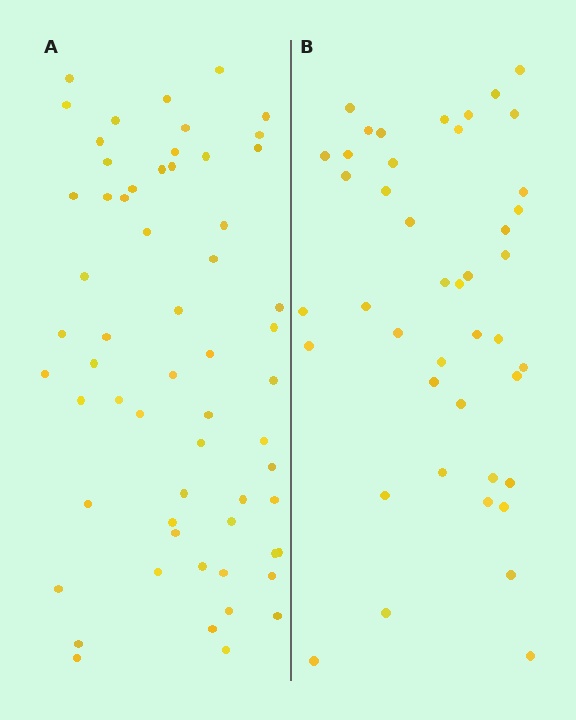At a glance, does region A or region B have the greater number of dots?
Region A (the left region) has more dots.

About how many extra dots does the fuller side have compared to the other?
Region A has approximately 15 more dots than region B.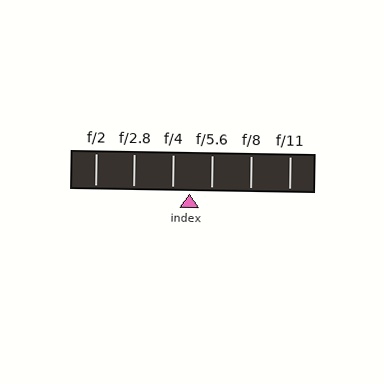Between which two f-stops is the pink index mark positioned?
The index mark is between f/4 and f/5.6.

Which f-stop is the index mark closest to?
The index mark is closest to f/4.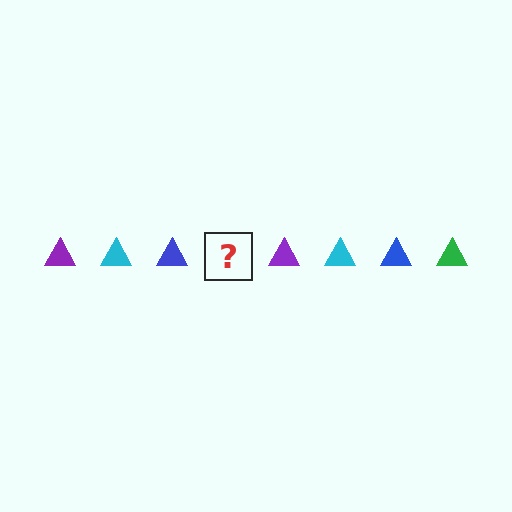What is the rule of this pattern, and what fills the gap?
The rule is that the pattern cycles through purple, cyan, blue, green triangles. The gap should be filled with a green triangle.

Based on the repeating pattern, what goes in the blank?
The blank should be a green triangle.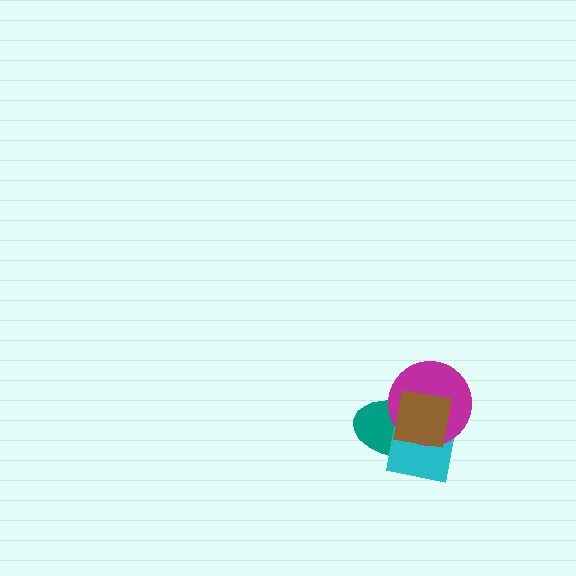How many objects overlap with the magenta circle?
3 objects overlap with the magenta circle.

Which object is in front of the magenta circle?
The brown square is in front of the magenta circle.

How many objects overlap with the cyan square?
3 objects overlap with the cyan square.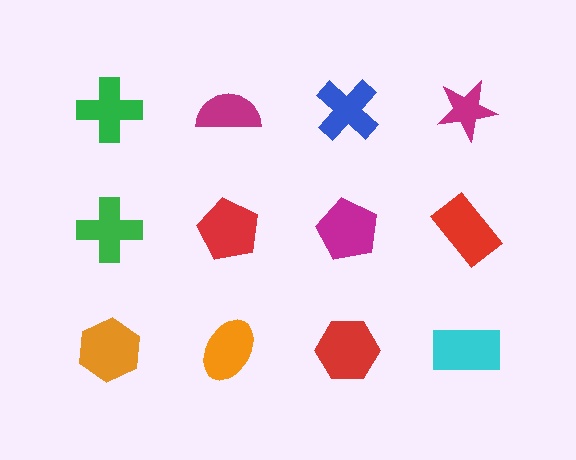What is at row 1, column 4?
A magenta star.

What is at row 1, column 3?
A blue cross.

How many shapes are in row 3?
4 shapes.